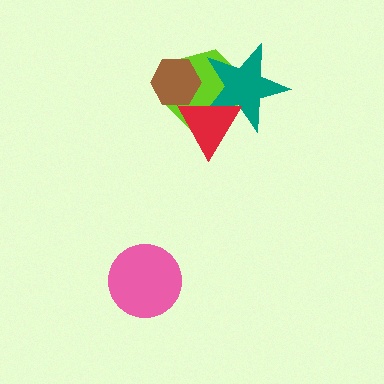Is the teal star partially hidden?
Yes, it is partially covered by another shape.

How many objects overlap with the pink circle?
0 objects overlap with the pink circle.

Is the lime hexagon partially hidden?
Yes, it is partially covered by another shape.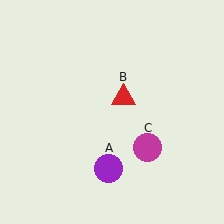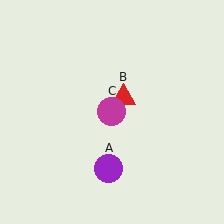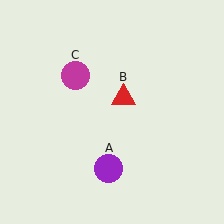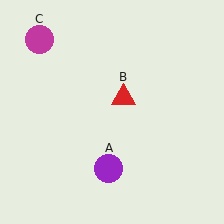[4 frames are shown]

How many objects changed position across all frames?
1 object changed position: magenta circle (object C).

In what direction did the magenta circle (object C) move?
The magenta circle (object C) moved up and to the left.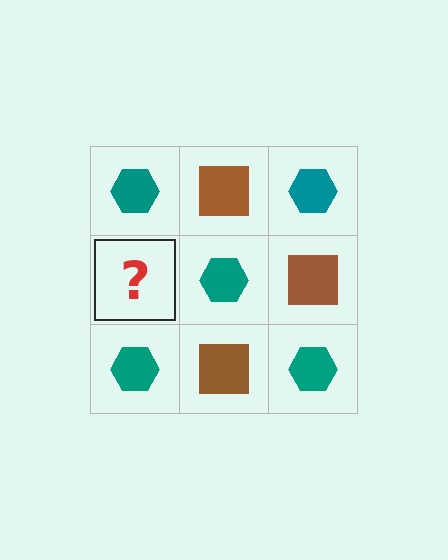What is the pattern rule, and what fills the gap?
The rule is that it alternates teal hexagon and brown square in a checkerboard pattern. The gap should be filled with a brown square.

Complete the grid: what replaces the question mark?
The question mark should be replaced with a brown square.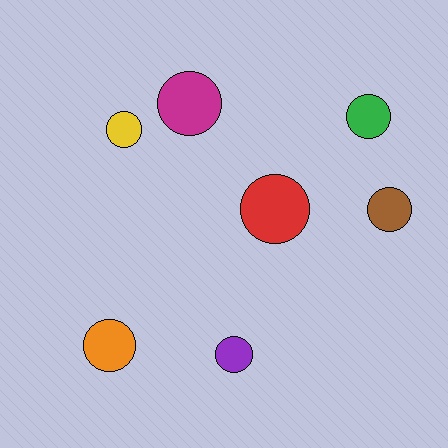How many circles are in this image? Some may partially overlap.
There are 7 circles.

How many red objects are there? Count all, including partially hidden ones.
There is 1 red object.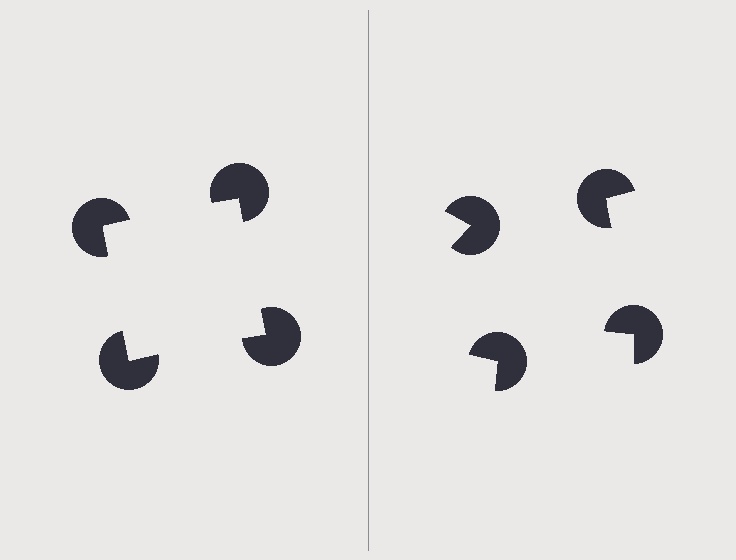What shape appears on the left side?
An illusory square.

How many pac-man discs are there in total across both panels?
8 — 4 on each side.